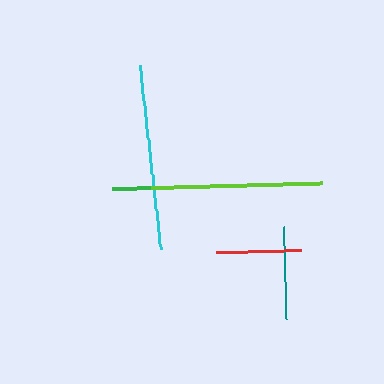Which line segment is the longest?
The cyan line is the longest at approximately 185 pixels.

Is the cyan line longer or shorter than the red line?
The cyan line is longer than the red line.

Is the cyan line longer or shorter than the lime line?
The cyan line is longer than the lime line.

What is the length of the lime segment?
The lime segment is approximately 171 pixels long.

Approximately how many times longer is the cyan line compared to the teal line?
The cyan line is approximately 2.0 times the length of the teal line.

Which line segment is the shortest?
The red line is the shortest at approximately 85 pixels.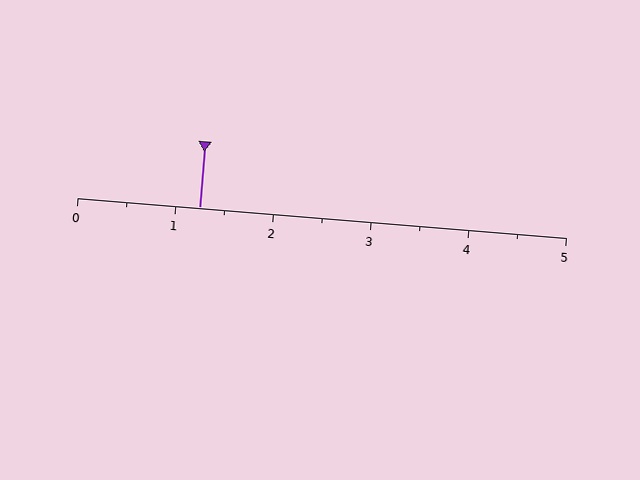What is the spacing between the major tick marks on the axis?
The major ticks are spaced 1 apart.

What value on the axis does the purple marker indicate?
The marker indicates approximately 1.2.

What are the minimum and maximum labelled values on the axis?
The axis runs from 0 to 5.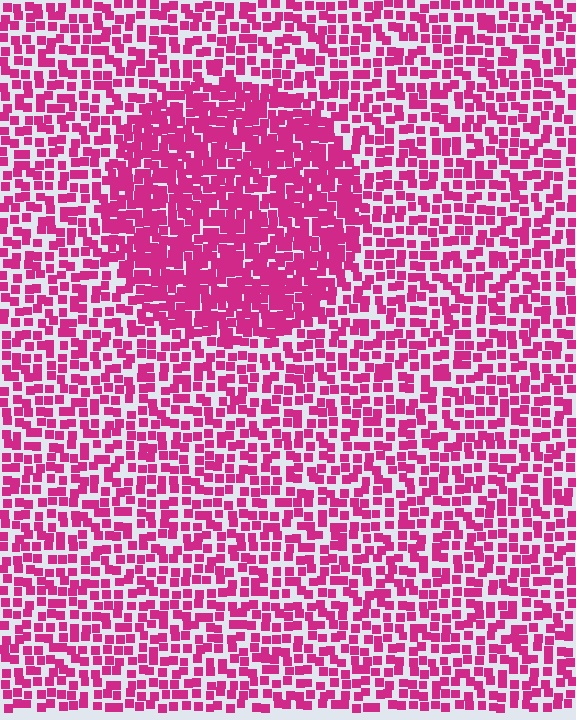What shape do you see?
I see a circle.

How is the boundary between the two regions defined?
The boundary is defined by a change in element density (approximately 1.8x ratio). All elements are the same color, size, and shape.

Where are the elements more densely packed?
The elements are more densely packed inside the circle boundary.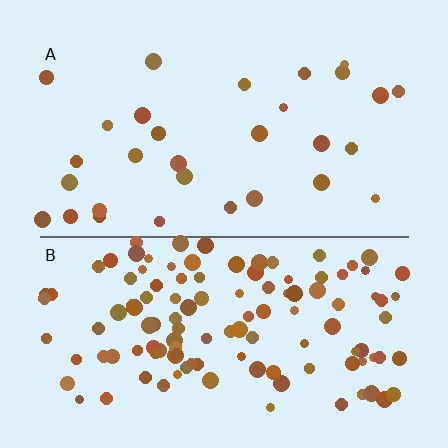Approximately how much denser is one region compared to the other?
Approximately 3.9× — region B over region A.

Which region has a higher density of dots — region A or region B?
B (the bottom).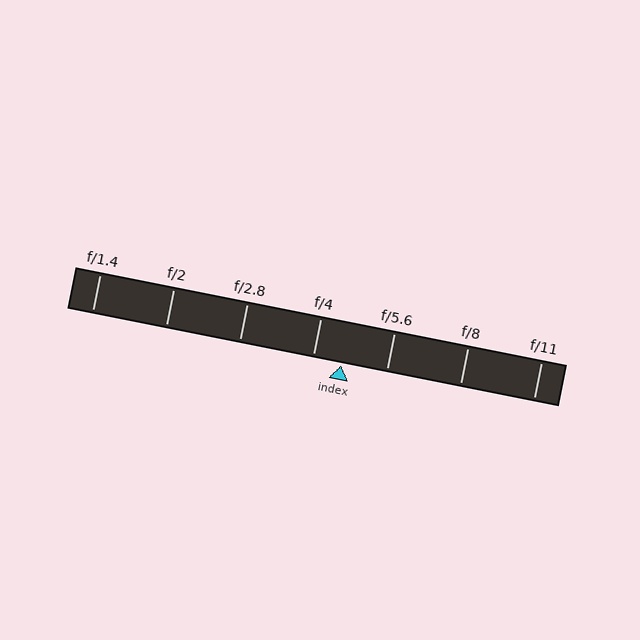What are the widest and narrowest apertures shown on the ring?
The widest aperture shown is f/1.4 and the narrowest is f/11.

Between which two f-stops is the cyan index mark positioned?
The index mark is between f/4 and f/5.6.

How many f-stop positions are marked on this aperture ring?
There are 7 f-stop positions marked.